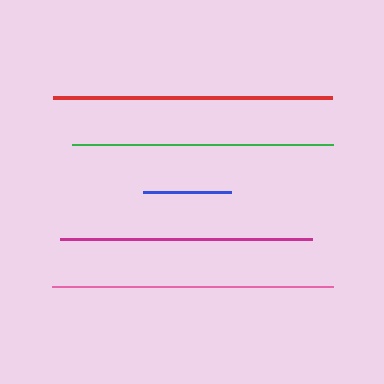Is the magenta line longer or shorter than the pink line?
The pink line is longer than the magenta line.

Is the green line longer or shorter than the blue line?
The green line is longer than the blue line.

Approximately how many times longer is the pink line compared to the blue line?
The pink line is approximately 3.2 times the length of the blue line.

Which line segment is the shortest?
The blue line is the shortest at approximately 87 pixels.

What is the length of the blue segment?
The blue segment is approximately 87 pixels long.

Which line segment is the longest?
The pink line is the longest at approximately 281 pixels.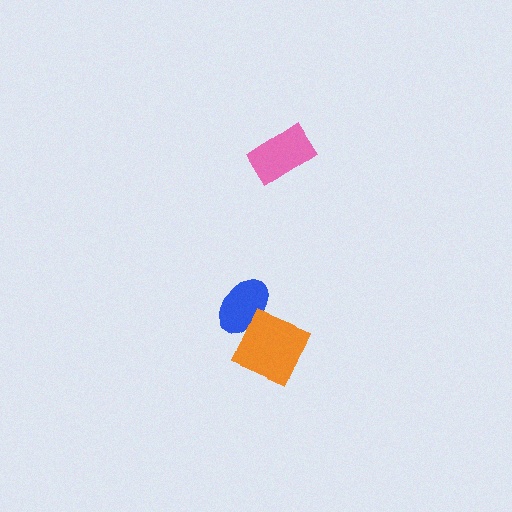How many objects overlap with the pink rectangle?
0 objects overlap with the pink rectangle.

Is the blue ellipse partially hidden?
Yes, it is partially covered by another shape.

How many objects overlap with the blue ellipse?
1 object overlaps with the blue ellipse.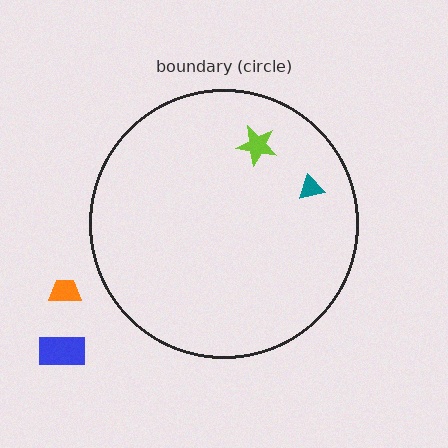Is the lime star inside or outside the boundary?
Inside.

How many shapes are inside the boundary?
2 inside, 2 outside.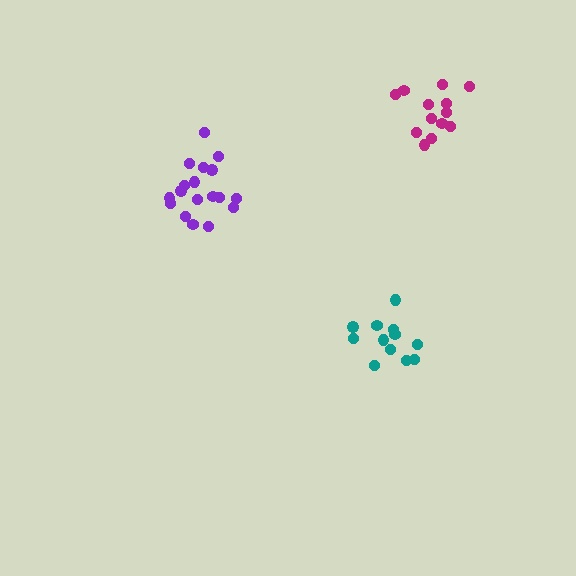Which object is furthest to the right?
The magenta cluster is rightmost.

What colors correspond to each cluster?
The clusters are colored: magenta, purple, teal.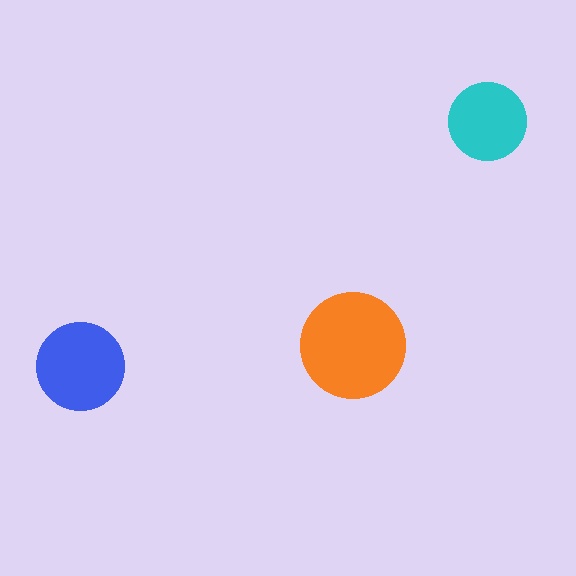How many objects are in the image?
There are 3 objects in the image.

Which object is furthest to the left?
The blue circle is leftmost.